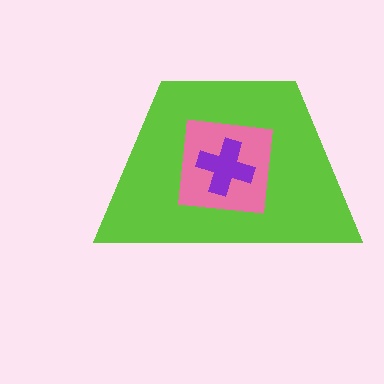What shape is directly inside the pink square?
The purple cross.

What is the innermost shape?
The purple cross.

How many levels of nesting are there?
3.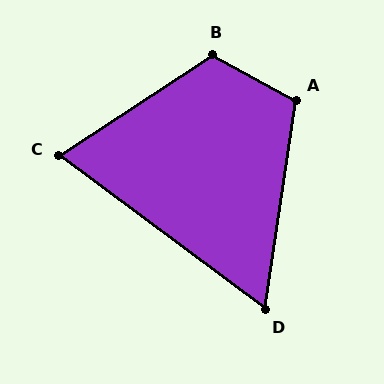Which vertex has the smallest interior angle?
D, at approximately 62 degrees.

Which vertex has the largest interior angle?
B, at approximately 118 degrees.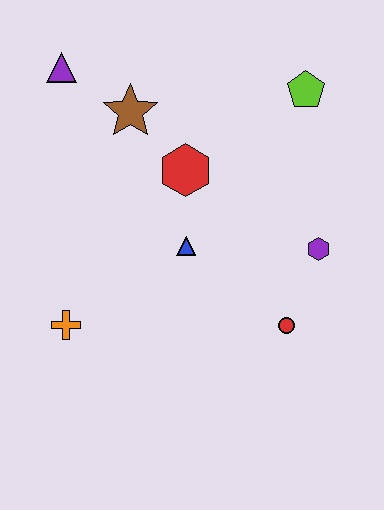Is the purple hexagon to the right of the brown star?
Yes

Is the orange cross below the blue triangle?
Yes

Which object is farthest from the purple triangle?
The red circle is farthest from the purple triangle.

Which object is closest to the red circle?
The purple hexagon is closest to the red circle.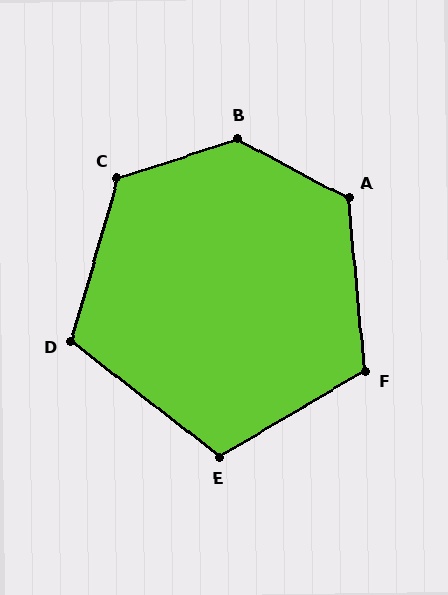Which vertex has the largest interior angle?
B, at approximately 133 degrees.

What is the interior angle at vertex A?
Approximately 123 degrees (obtuse).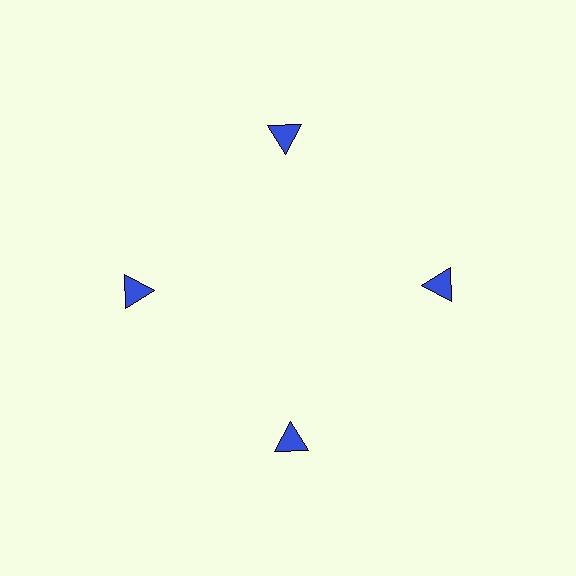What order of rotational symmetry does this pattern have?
This pattern has 4-fold rotational symmetry.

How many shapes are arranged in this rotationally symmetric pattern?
There are 4 shapes, arranged in 4 groups of 1.